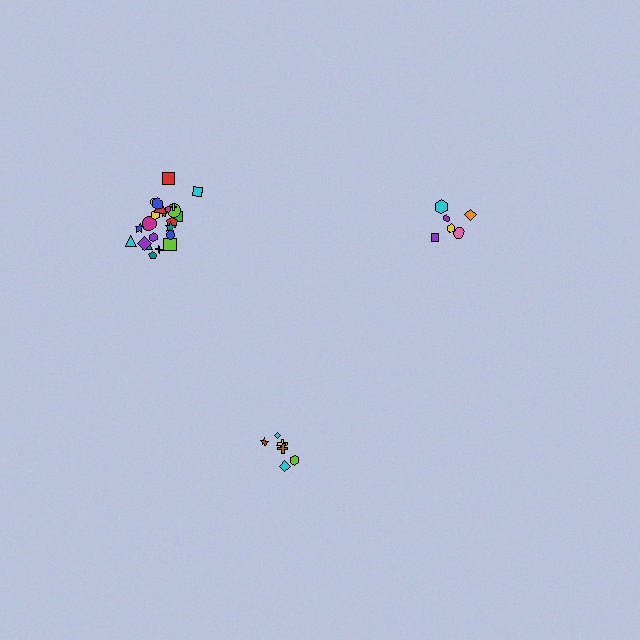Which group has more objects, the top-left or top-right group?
The top-left group.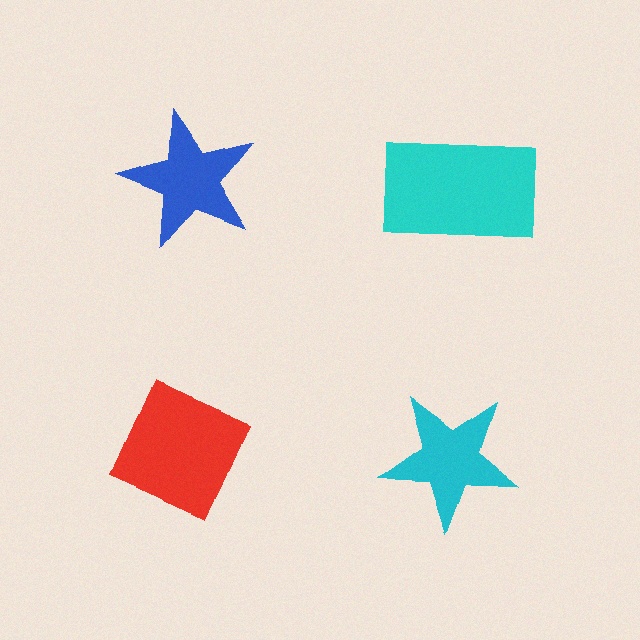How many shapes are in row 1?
2 shapes.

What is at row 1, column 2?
A cyan rectangle.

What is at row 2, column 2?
A cyan star.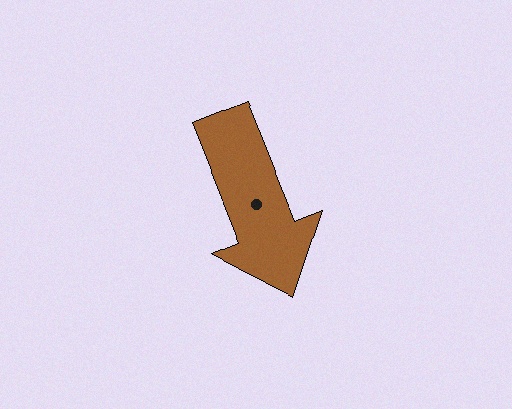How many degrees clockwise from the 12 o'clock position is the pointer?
Approximately 158 degrees.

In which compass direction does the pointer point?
South.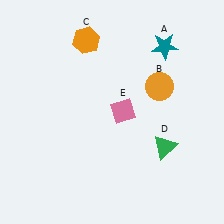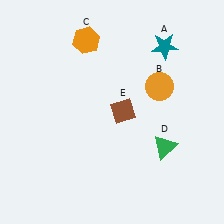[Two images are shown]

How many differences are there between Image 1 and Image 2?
There is 1 difference between the two images.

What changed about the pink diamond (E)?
In Image 1, E is pink. In Image 2, it changed to brown.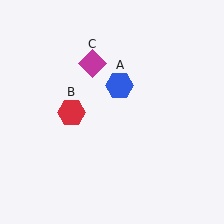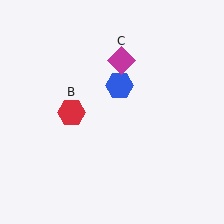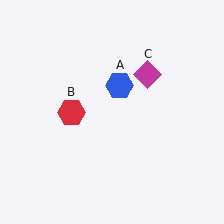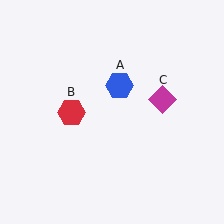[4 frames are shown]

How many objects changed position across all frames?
1 object changed position: magenta diamond (object C).